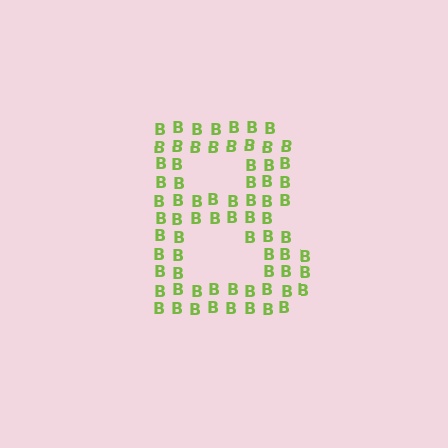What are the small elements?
The small elements are letter B's.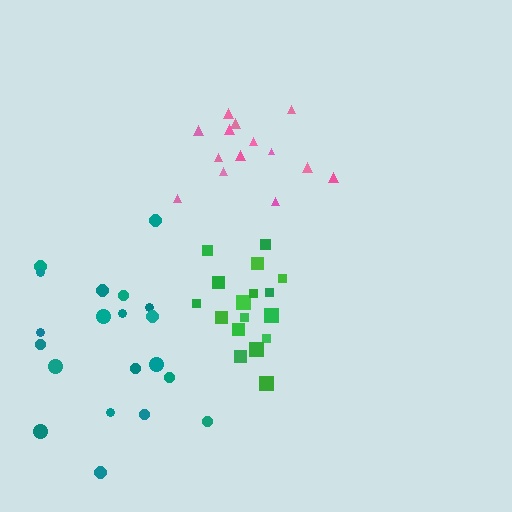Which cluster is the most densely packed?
Green.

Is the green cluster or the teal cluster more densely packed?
Green.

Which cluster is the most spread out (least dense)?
Teal.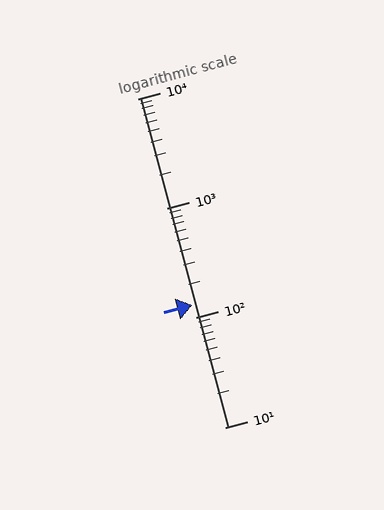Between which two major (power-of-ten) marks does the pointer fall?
The pointer is between 100 and 1000.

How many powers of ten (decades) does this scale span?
The scale spans 3 decades, from 10 to 10000.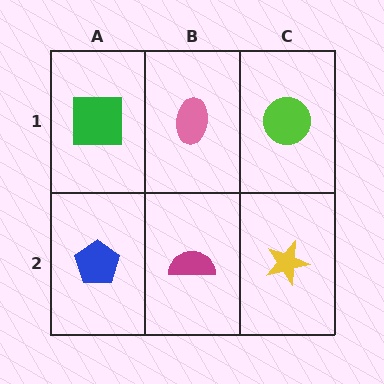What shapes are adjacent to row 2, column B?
A pink ellipse (row 1, column B), a blue pentagon (row 2, column A), a yellow star (row 2, column C).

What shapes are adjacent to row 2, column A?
A green square (row 1, column A), a magenta semicircle (row 2, column B).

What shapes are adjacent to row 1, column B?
A magenta semicircle (row 2, column B), a green square (row 1, column A), a lime circle (row 1, column C).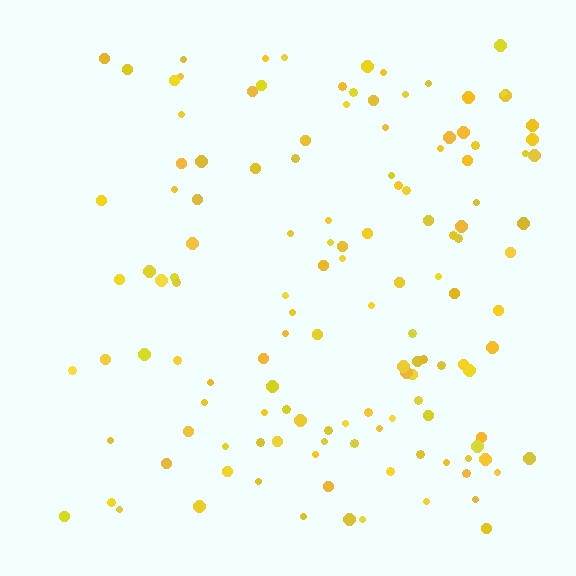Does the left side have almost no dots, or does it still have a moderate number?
Still a moderate number, just noticeably fewer than the right.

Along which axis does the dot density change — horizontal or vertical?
Horizontal.